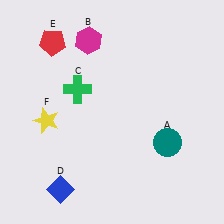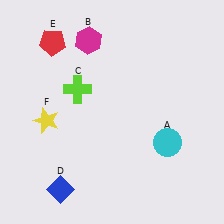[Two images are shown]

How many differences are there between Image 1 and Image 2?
There are 2 differences between the two images.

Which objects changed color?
A changed from teal to cyan. C changed from green to lime.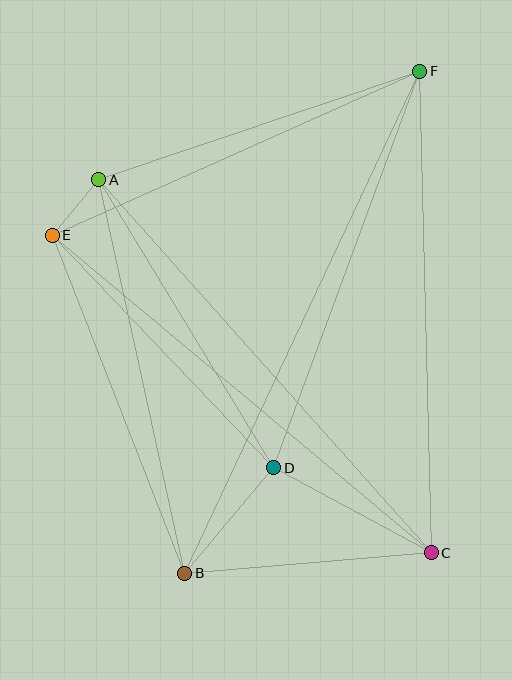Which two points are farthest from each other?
Points B and F are farthest from each other.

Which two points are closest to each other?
Points A and E are closest to each other.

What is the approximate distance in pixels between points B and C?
The distance between B and C is approximately 247 pixels.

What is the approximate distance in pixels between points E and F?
The distance between E and F is approximately 403 pixels.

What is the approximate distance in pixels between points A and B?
The distance between A and B is approximately 403 pixels.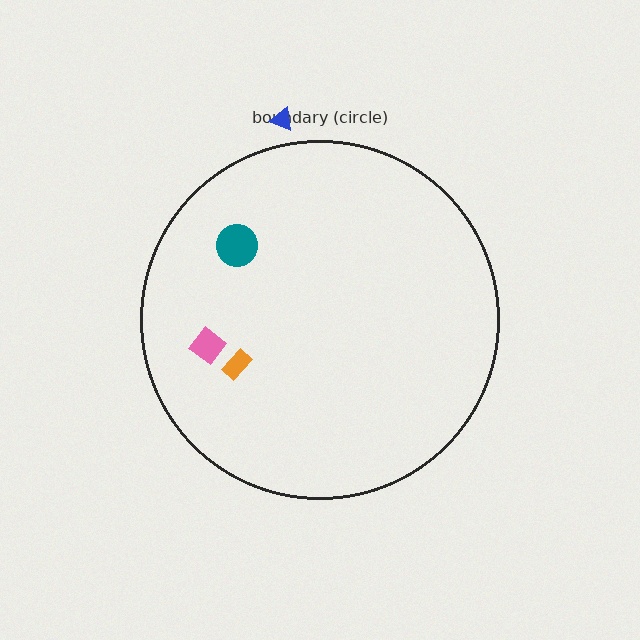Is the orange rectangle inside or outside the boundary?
Inside.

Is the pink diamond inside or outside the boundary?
Inside.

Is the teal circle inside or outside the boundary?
Inside.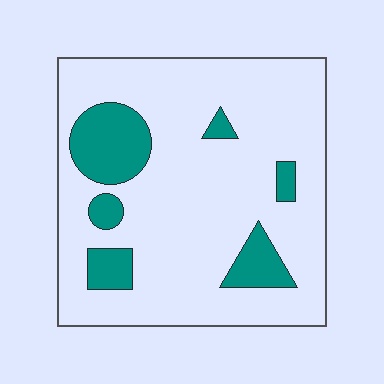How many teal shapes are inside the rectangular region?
6.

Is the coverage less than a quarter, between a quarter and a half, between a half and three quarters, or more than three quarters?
Less than a quarter.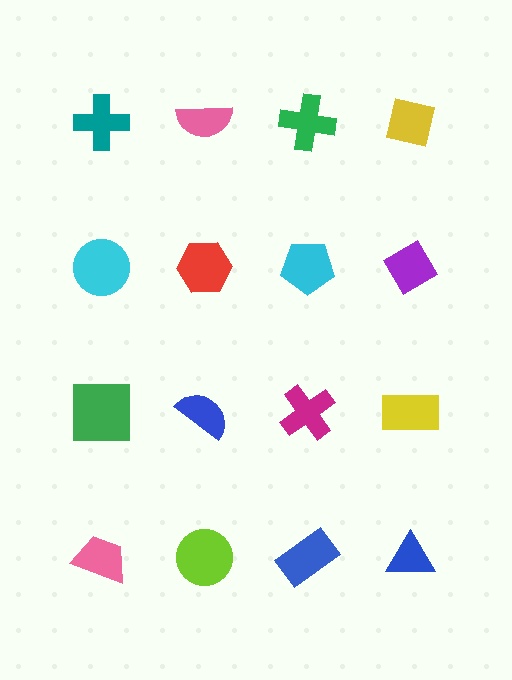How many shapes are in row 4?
4 shapes.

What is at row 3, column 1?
A green square.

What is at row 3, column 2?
A blue semicircle.